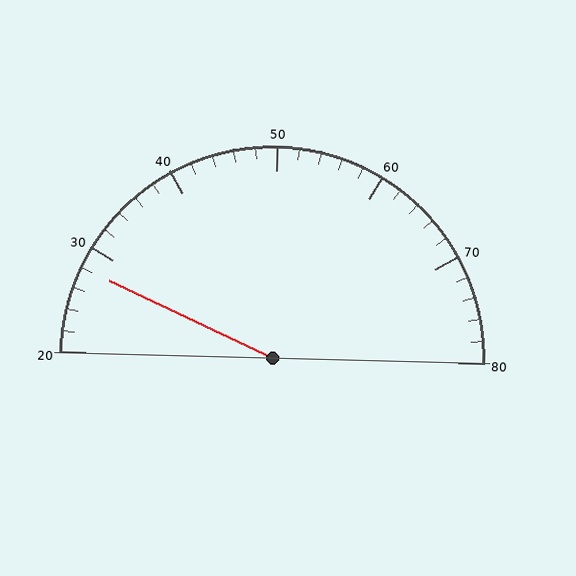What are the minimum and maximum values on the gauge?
The gauge ranges from 20 to 80.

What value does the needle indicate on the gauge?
The needle indicates approximately 28.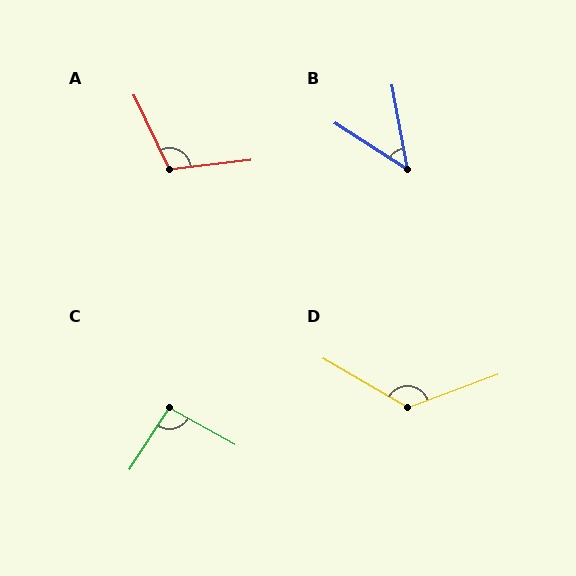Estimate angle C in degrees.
Approximately 94 degrees.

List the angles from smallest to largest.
B (47°), C (94°), A (109°), D (130°).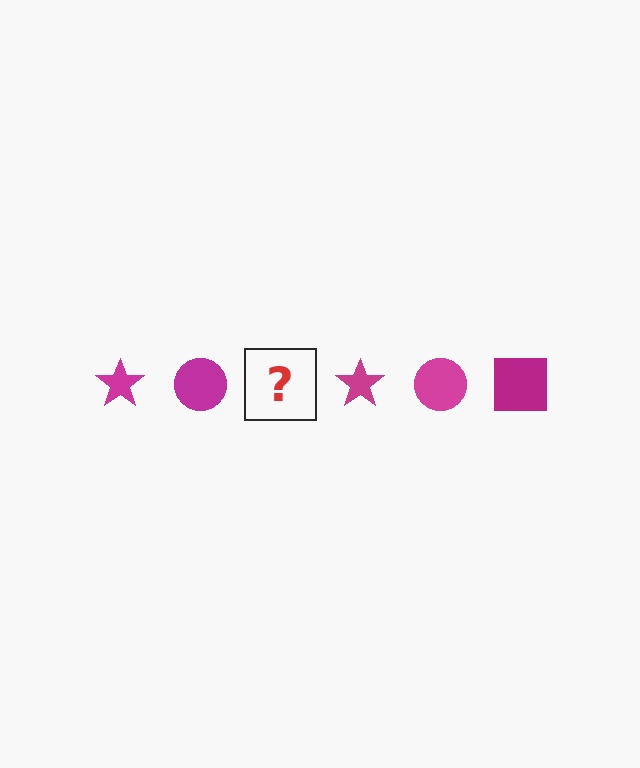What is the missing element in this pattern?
The missing element is a magenta square.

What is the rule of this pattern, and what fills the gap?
The rule is that the pattern cycles through star, circle, square shapes in magenta. The gap should be filled with a magenta square.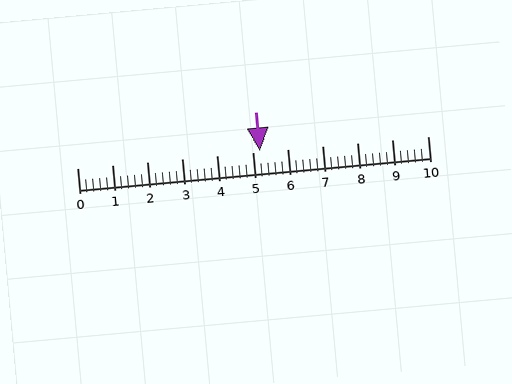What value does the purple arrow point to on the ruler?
The purple arrow points to approximately 5.2.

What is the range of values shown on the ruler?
The ruler shows values from 0 to 10.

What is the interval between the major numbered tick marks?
The major tick marks are spaced 1 units apart.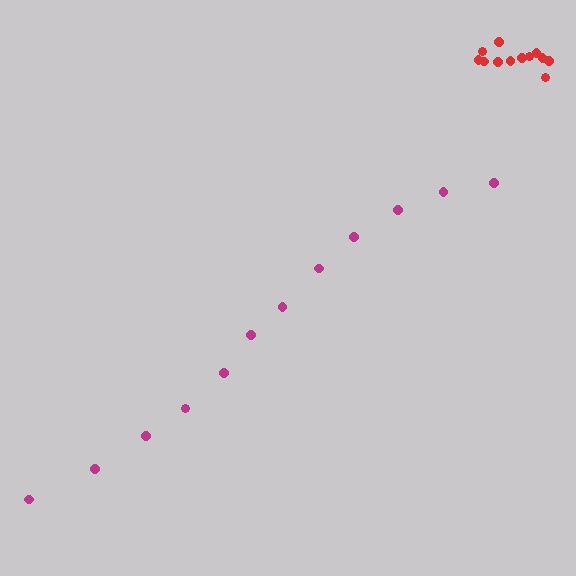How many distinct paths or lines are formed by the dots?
There are 2 distinct paths.